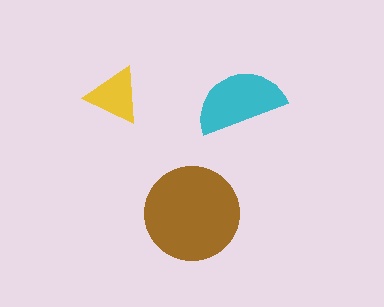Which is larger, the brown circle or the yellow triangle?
The brown circle.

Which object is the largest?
The brown circle.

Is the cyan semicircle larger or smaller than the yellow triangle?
Larger.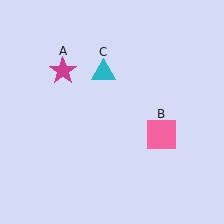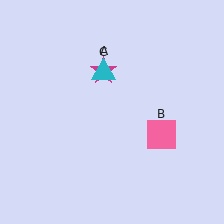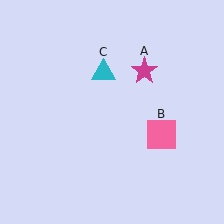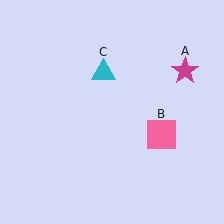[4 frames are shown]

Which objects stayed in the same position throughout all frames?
Pink square (object B) and cyan triangle (object C) remained stationary.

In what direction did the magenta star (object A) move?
The magenta star (object A) moved right.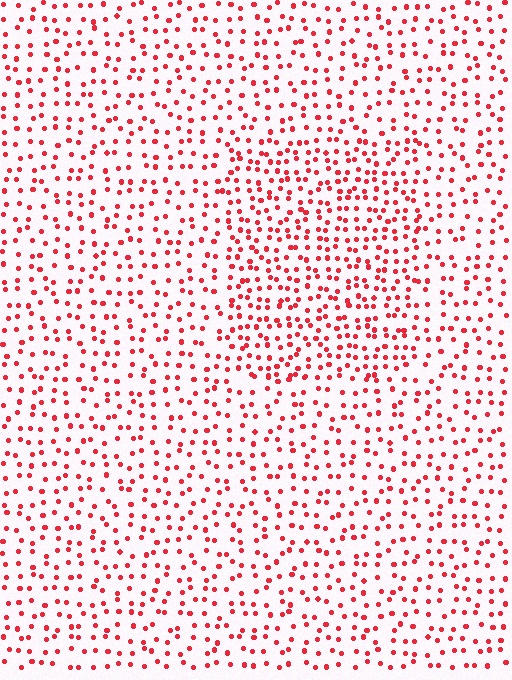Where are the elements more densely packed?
The elements are more densely packed inside the rectangle boundary.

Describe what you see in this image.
The image contains small red elements arranged at two different densities. A rectangle-shaped region is visible where the elements are more densely packed than the surrounding area.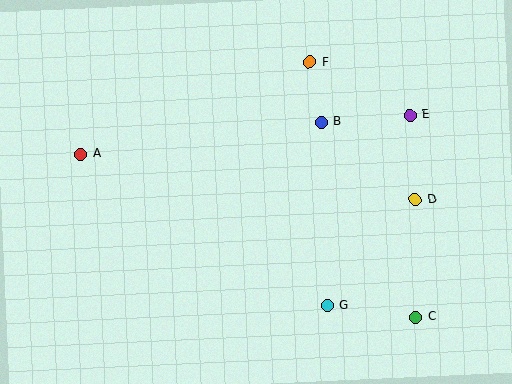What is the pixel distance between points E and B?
The distance between E and B is 89 pixels.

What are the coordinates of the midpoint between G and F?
The midpoint between G and F is at (319, 184).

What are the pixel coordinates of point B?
Point B is at (321, 122).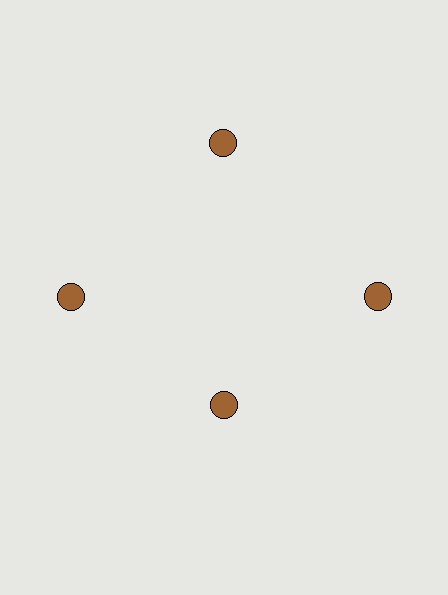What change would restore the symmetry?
The symmetry would be restored by moving it outward, back onto the ring so that all 4 circles sit at equal angles and equal distance from the center.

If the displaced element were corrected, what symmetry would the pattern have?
It would have 4-fold rotational symmetry — the pattern would map onto itself every 90 degrees.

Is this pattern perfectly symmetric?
No. The 4 brown circles are arranged in a ring, but one element near the 6 o'clock position is pulled inward toward the center, breaking the 4-fold rotational symmetry.